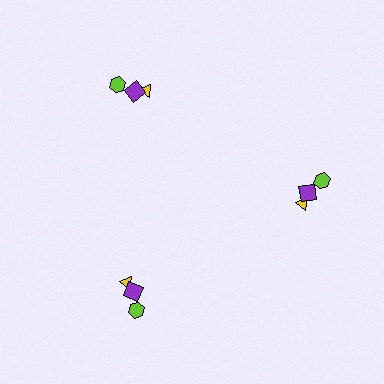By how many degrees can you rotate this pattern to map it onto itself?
The pattern maps onto itself every 120 degrees of rotation.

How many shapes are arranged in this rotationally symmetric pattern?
There are 9 shapes, arranged in 3 groups of 3.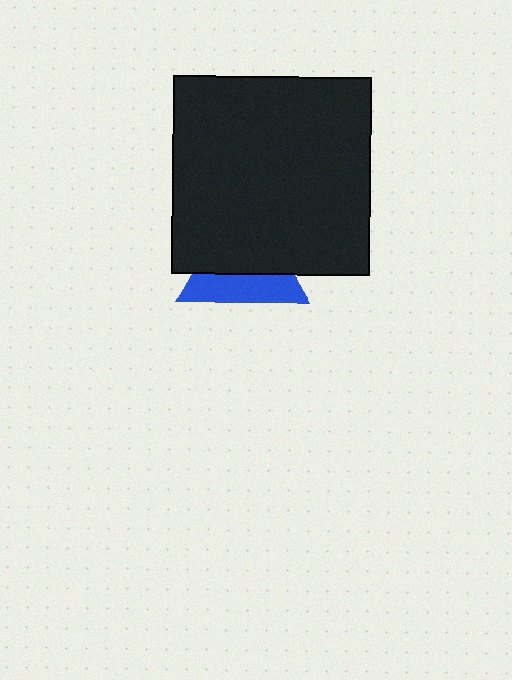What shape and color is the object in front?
The object in front is a black square.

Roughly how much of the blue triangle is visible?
A small part of it is visible (roughly 42%).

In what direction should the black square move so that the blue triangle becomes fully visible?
The black square should move up. That is the shortest direction to clear the overlap and leave the blue triangle fully visible.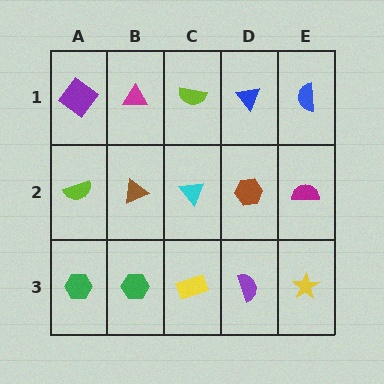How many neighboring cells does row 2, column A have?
3.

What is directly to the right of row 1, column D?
A blue semicircle.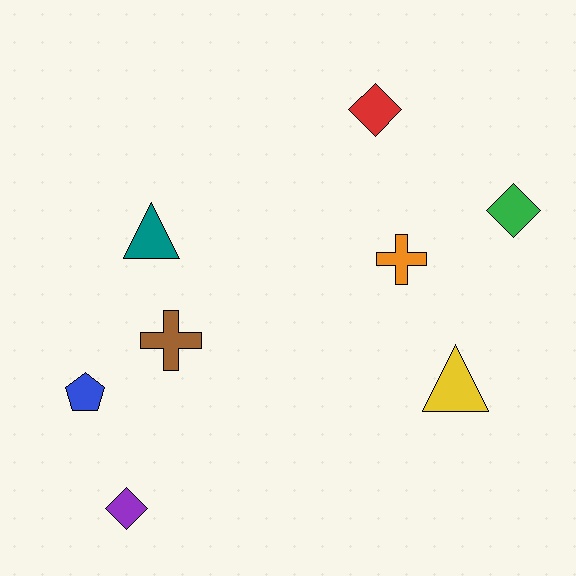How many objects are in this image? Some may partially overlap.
There are 8 objects.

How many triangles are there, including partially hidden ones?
There are 2 triangles.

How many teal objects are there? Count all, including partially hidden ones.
There is 1 teal object.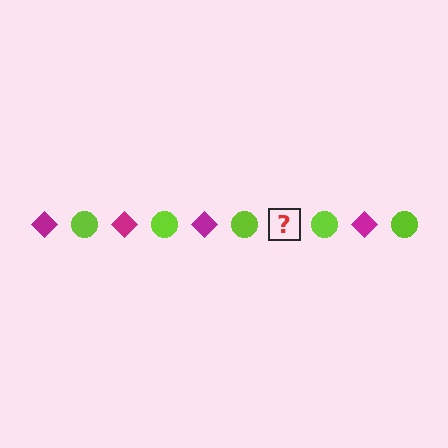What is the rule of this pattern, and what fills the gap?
The rule is that the pattern alternates between magenta diamond and lime circle. The gap should be filled with a magenta diamond.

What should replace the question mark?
The question mark should be replaced with a magenta diamond.